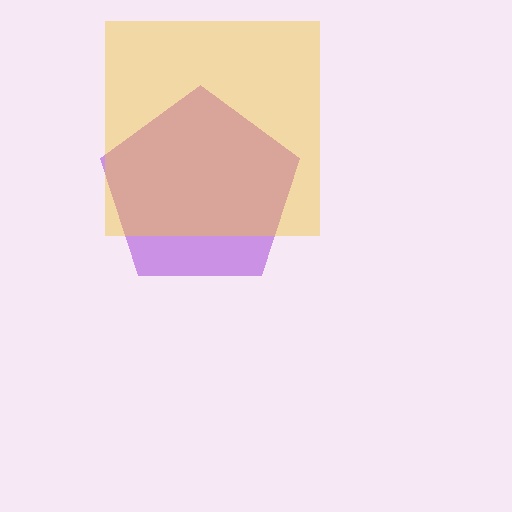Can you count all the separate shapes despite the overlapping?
Yes, there are 2 separate shapes.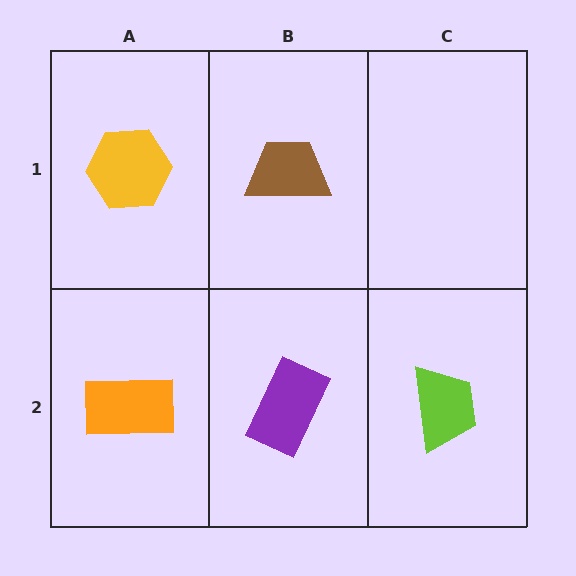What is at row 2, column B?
A purple rectangle.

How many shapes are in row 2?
3 shapes.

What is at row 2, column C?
A lime trapezoid.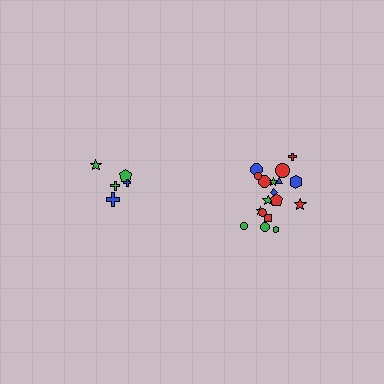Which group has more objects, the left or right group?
The right group.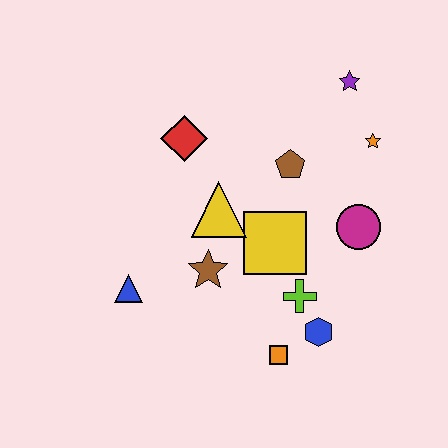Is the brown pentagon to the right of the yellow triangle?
Yes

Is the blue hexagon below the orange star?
Yes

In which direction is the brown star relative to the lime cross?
The brown star is to the left of the lime cross.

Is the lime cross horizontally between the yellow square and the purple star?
Yes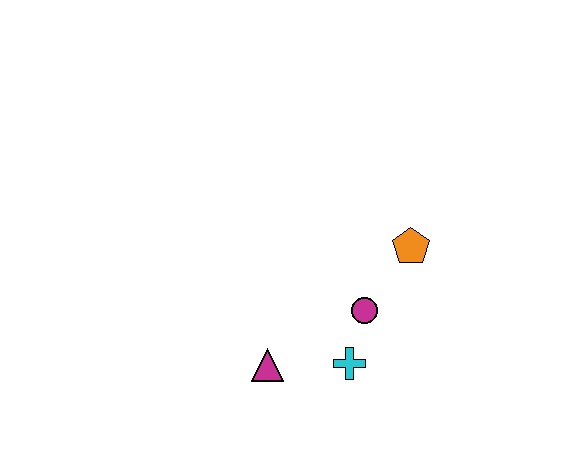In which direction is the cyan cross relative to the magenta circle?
The cyan cross is below the magenta circle.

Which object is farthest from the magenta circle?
The magenta triangle is farthest from the magenta circle.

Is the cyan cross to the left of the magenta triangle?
No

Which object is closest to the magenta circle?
The cyan cross is closest to the magenta circle.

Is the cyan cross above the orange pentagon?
No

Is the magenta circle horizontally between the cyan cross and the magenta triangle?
No